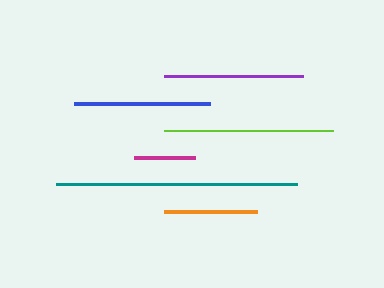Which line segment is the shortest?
The magenta line is the shortest at approximately 61 pixels.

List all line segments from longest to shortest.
From longest to shortest: teal, lime, purple, blue, orange, magenta.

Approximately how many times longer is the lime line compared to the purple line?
The lime line is approximately 1.2 times the length of the purple line.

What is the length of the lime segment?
The lime segment is approximately 169 pixels long.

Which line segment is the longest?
The teal line is the longest at approximately 241 pixels.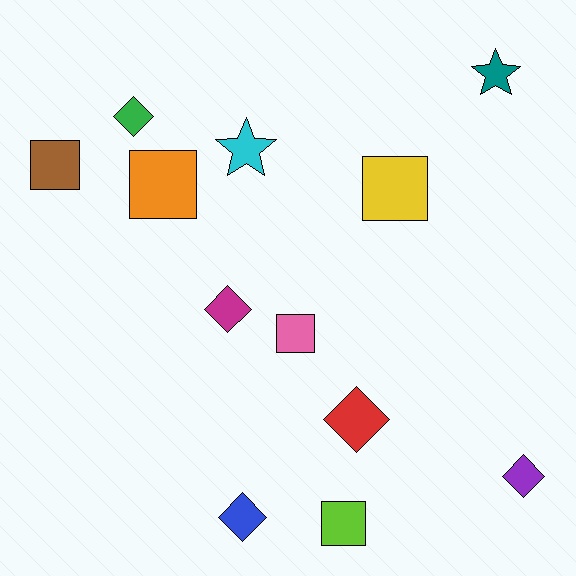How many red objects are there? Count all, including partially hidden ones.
There is 1 red object.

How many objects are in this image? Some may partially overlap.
There are 12 objects.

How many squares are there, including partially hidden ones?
There are 5 squares.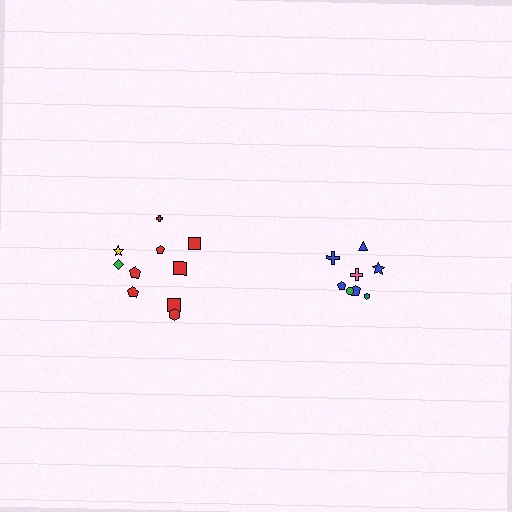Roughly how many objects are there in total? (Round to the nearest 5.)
Roughly 20 objects in total.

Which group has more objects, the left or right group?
The left group.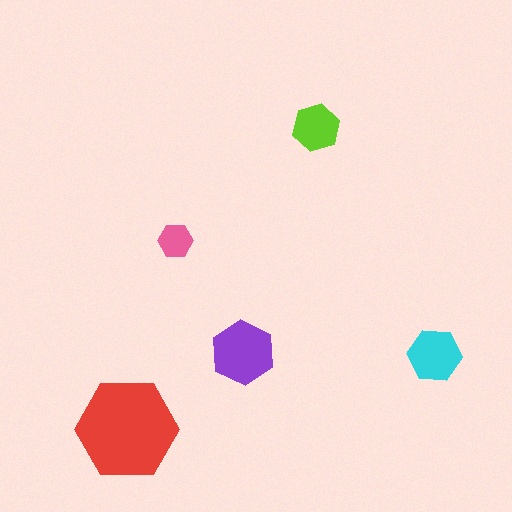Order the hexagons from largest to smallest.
the red one, the purple one, the cyan one, the lime one, the pink one.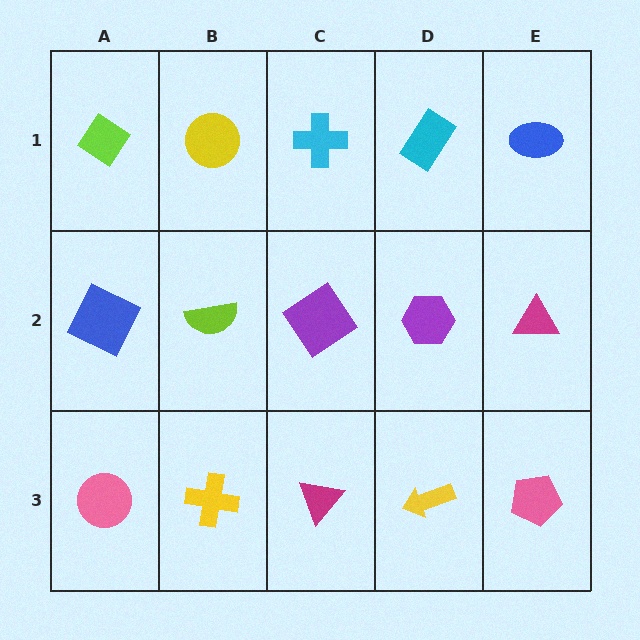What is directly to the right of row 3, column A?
A yellow cross.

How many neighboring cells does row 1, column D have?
3.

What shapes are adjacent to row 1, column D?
A purple hexagon (row 2, column D), a cyan cross (row 1, column C), a blue ellipse (row 1, column E).